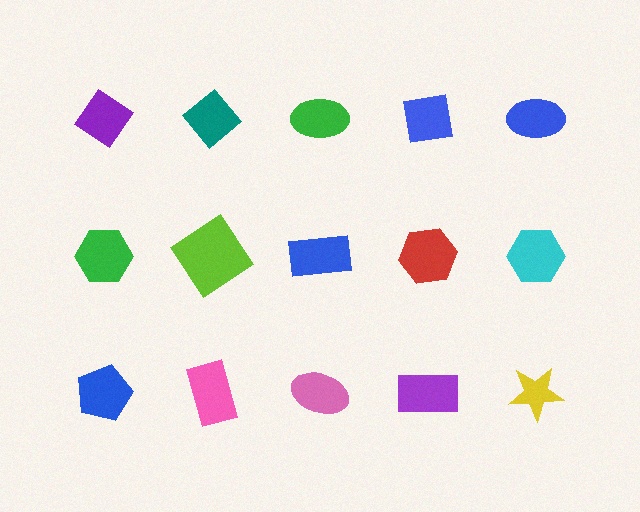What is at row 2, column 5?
A cyan hexagon.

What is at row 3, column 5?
A yellow star.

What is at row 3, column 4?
A purple rectangle.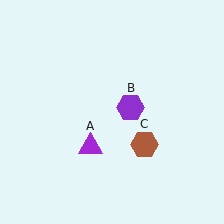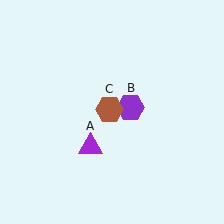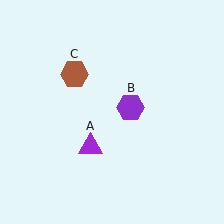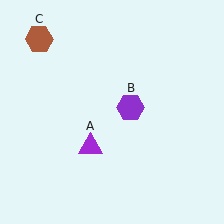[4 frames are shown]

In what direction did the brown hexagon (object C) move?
The brown hexagon (object C) moved up and to the left.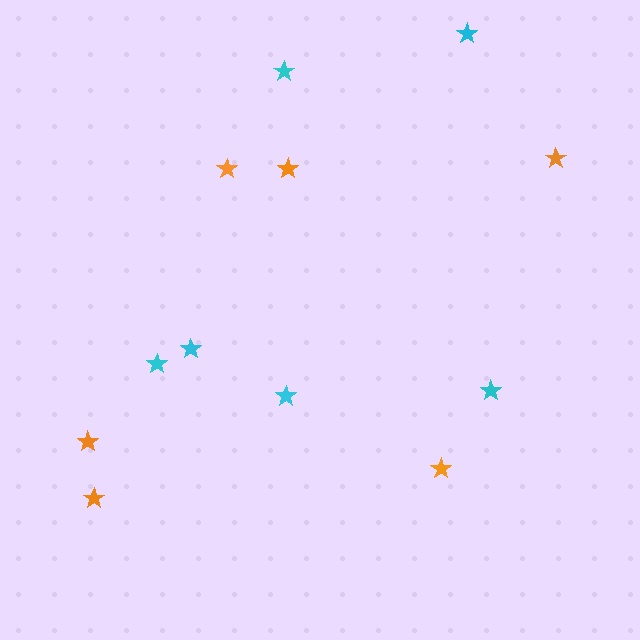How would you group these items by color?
There are 2 groups: one group of cyan stars (6) and one group of orange stars (6).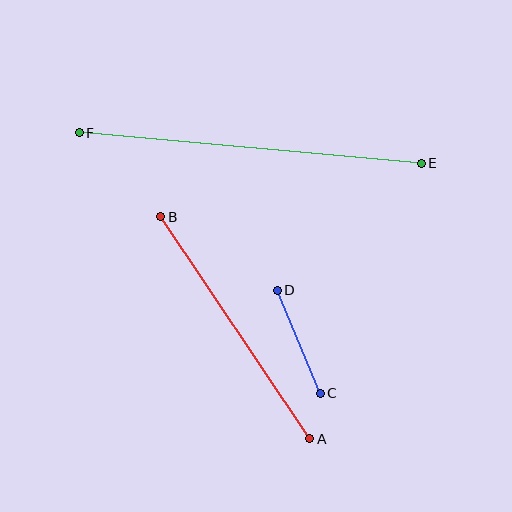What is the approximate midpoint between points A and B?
The midpoint is at approximately (235, 328) pixels.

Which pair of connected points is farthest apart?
Points E and F are farthest apart.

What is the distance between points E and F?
The distance is approximately 344 pixels.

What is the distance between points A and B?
The distance is approximately 267 pixels.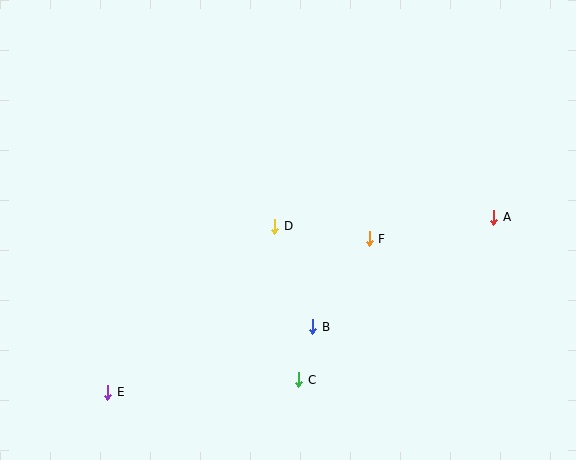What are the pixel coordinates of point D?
Point D is at (275, 226).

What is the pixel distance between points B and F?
The distance between B and F is 105 pixels.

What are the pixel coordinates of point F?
Point F is at (369, 239).